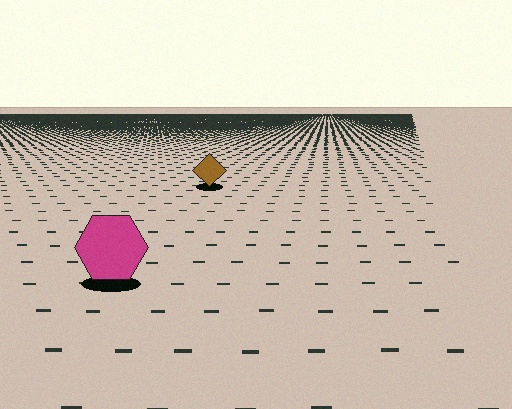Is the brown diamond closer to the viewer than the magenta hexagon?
No. The magenta hexagon is closer — you can tell from the texture gradient: the ground texture is coarser near it.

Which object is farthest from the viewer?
The brown diamond is farthest from the viewer. It appears smaller and the ground texture around it is denser.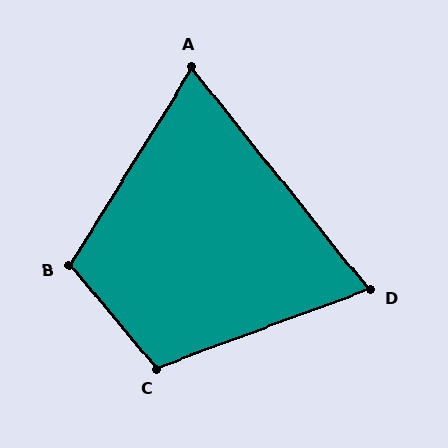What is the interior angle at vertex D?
Approximately 72 degrees (acute).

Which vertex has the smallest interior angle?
A, at approximately 71 degrees.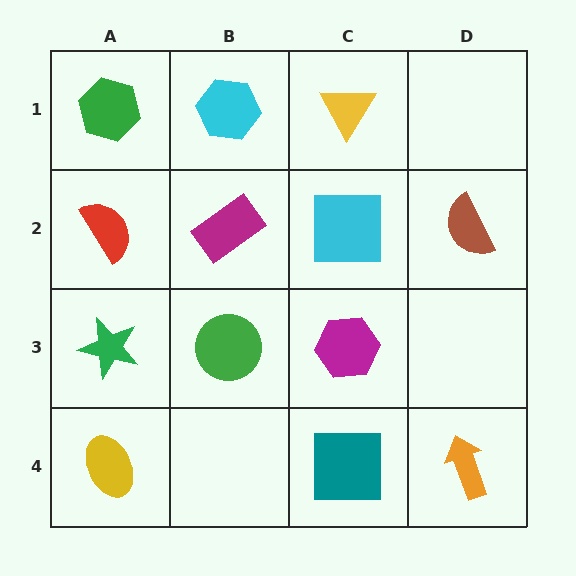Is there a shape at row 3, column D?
No, that cell is empty.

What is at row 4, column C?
A teal square.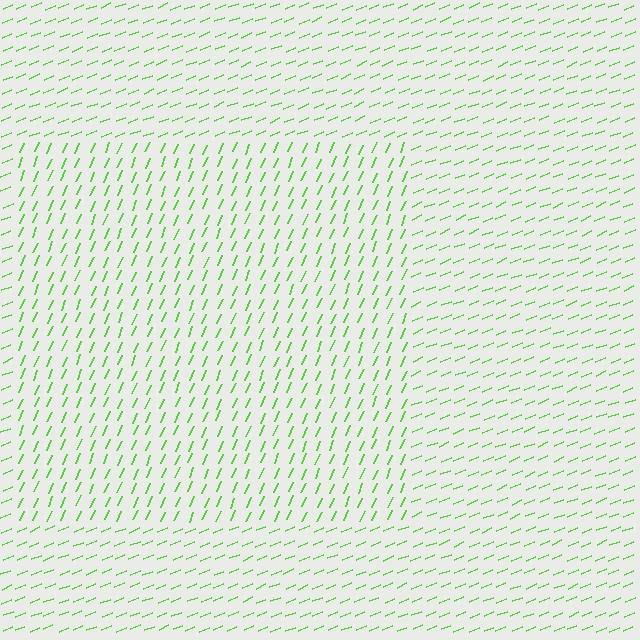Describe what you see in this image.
The image is filled with small lime line segments. A rectangle region in the image has lines oriented differently from the surrounding lines, creating a visible texture boundary.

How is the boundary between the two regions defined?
The boundary is defined purely by a change in line orientation (approximately 45 degrees difference). All lines are the same color and thickness.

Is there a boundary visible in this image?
Yes, there is a texture boundary formed by a change in line orientation.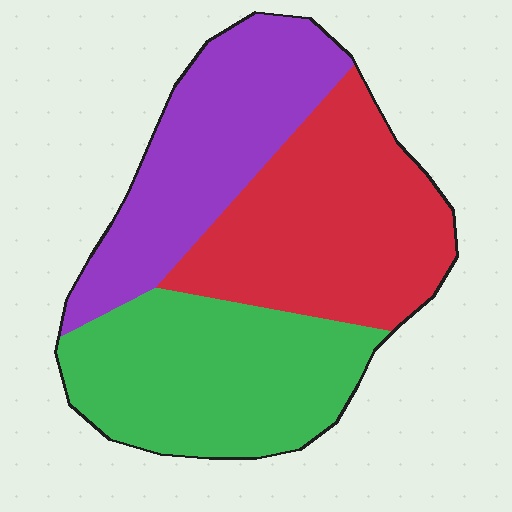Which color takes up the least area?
Purple, at roughly 30%.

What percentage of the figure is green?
Green covers 34% of the figure.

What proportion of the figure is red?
Red covers around 35% of the figure.